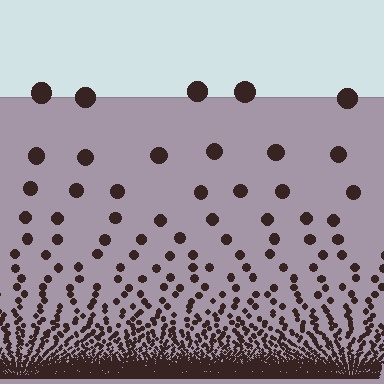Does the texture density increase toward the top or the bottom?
Density increases toward the bottom.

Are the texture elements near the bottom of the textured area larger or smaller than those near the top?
Smaller. The gradient is inverted — elements near the bottom are smaller and denser.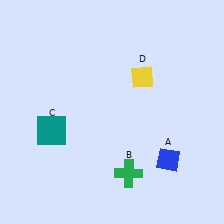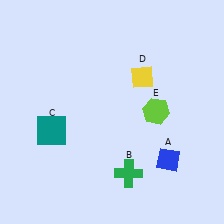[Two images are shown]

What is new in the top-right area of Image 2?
A lime hexagon (E) was added in the top-right area of Image 2.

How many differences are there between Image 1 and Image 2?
There is 1 difference between the two images.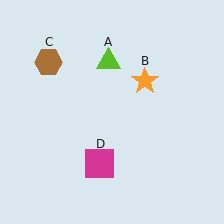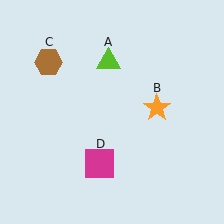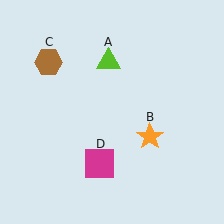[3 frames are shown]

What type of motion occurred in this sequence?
The orange star (object B) rotated clockwise around the center of the scene.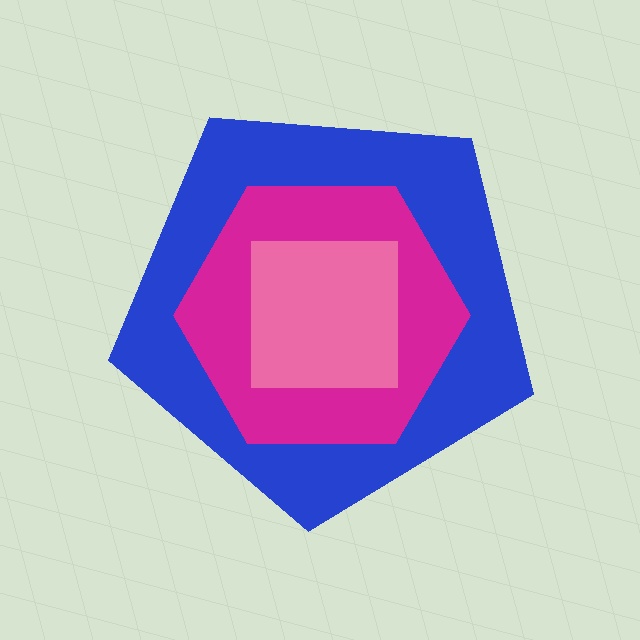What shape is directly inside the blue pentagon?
The magenta hexagon.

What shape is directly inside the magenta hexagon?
The pink square.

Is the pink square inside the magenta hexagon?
Yes.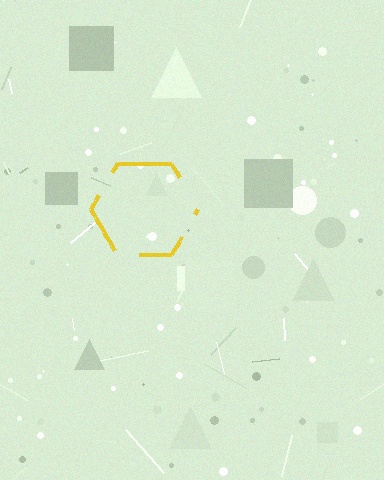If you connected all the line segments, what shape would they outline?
They would outline a hexagon.